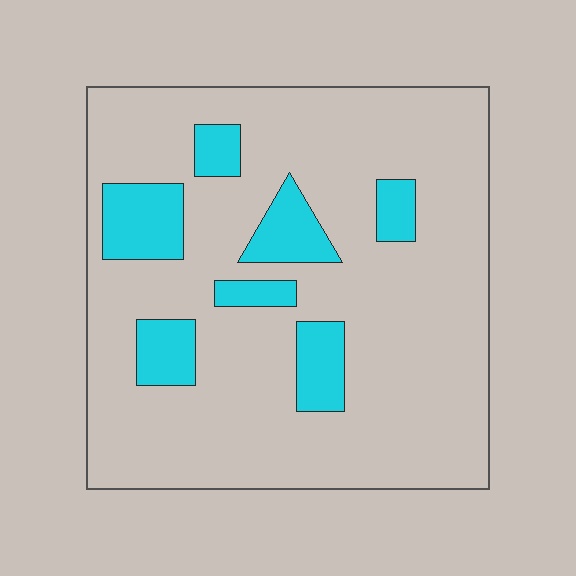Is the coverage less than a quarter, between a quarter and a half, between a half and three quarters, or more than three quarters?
Less than a quarter.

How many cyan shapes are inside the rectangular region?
7.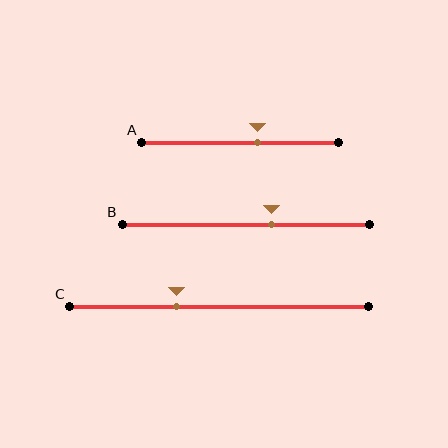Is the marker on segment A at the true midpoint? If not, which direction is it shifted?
No, the marker on segment A is shifted to the right by about 9% of the segment length.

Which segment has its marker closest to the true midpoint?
Segment A has its marker closest to the true midpoint.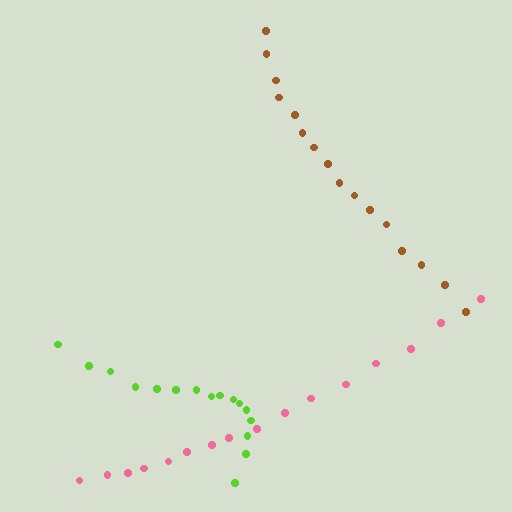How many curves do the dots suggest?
There are 3 distinct paths.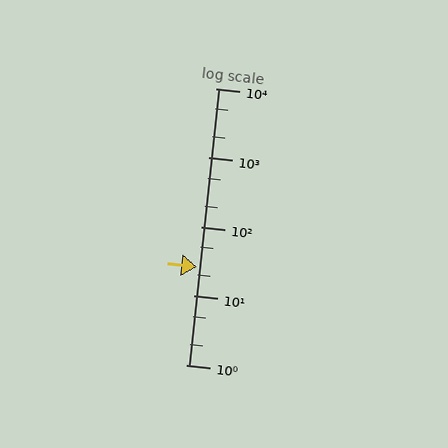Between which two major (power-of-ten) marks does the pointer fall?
The pointer is between 10 and 100.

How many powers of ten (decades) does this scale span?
The scale spans 4 decades, from 1 to 10000.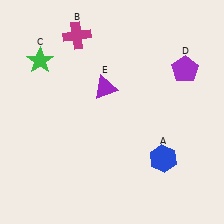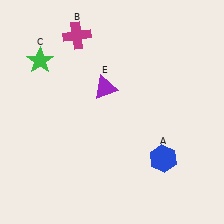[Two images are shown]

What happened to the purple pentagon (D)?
The purple pentagon (D) was removed in Image 2. It was in the top-right area of Image 1.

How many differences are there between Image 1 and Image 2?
There is 1 difference between the two images.